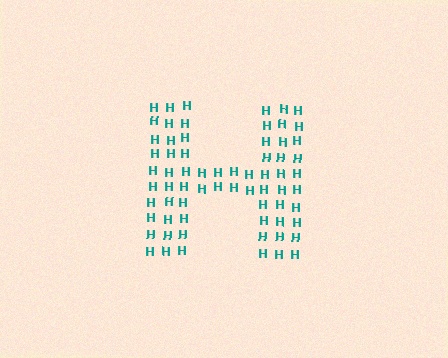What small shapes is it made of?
It is made of small letter H's.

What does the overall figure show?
The overall figure shows the letter H.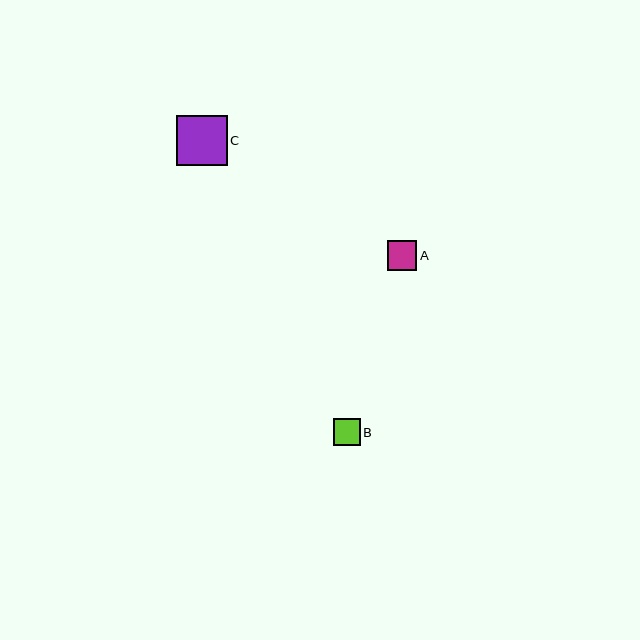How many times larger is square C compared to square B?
Square C is approximately 1.9 times the size of square B.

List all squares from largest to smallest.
From largest to smallest: C, A, B.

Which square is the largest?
Square C is the largest with a size of approximately 50 pixels.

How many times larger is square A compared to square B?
Square A is approximately 1.1 times the size of square B.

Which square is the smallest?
Square B is the smallest with a size of approximately 27 pixels.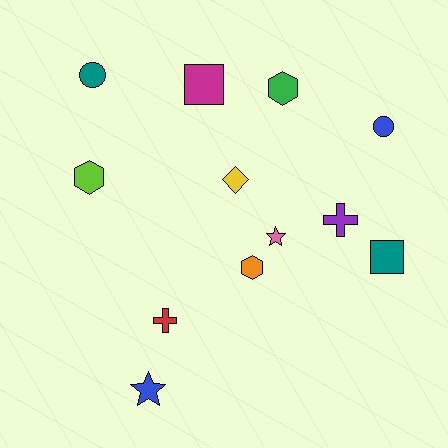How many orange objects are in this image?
There is 1 orange object.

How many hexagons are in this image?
There are 3 hexagons.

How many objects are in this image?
There are 12 objects.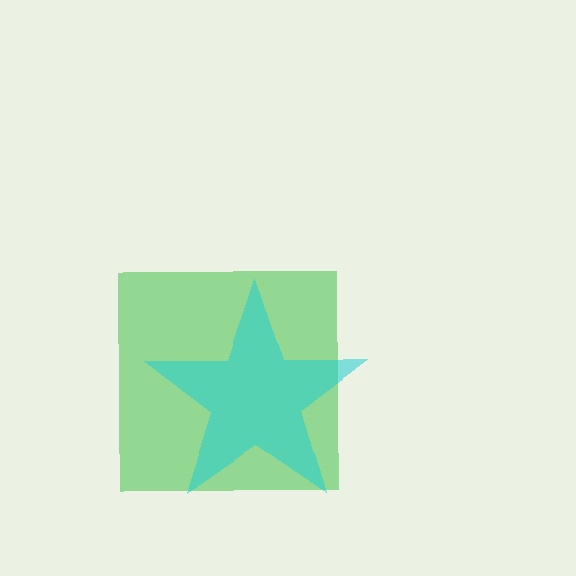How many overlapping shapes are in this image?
There are 2 overlapping shapes in the image.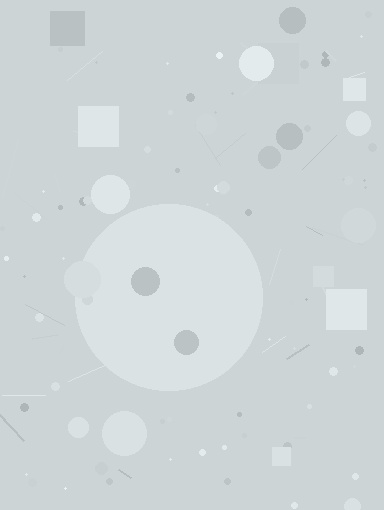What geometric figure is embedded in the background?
A circle is embedded in the background.